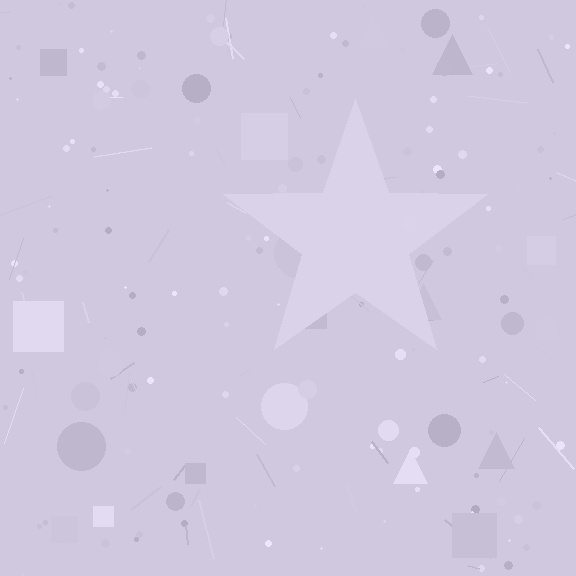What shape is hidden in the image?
A star is hidden in the image.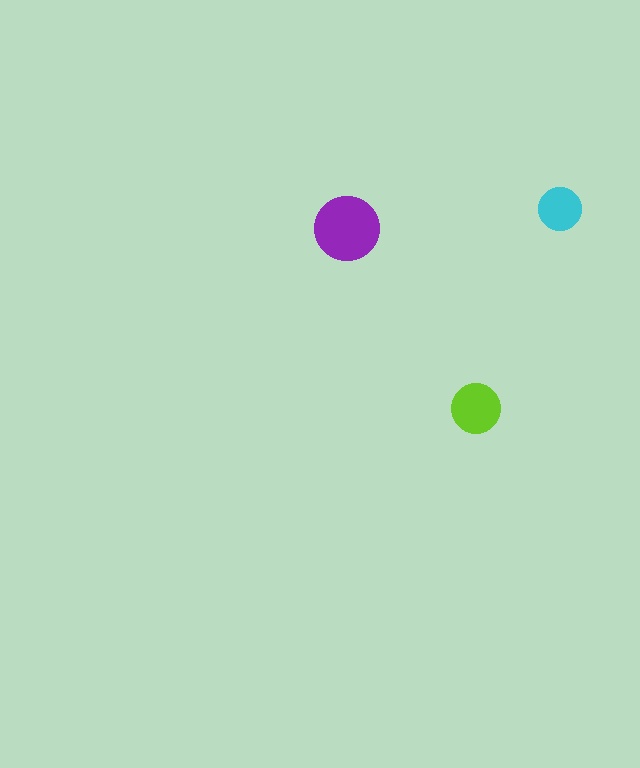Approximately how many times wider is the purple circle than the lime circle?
About 1.5 times wider.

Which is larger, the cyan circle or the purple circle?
The purple one.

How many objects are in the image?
There are 3 objects in the image.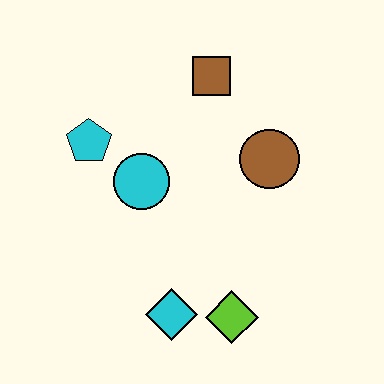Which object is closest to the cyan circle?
The cyan pentagon is closest to the cyan circle.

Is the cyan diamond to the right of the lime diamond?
No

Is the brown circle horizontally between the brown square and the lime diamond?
No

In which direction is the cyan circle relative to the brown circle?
The cyan circle is to the left of the brown circle.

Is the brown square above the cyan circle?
Yes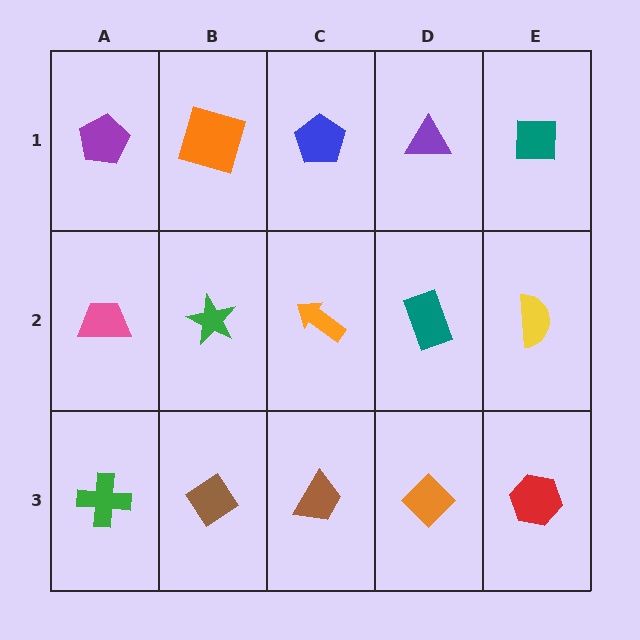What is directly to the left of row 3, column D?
A brown trapezoid.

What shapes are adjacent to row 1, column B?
A green star (row 2, column B), a purple pentagon (row 1, column A), a blue pentagon (row 1, column C).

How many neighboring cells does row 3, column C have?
3.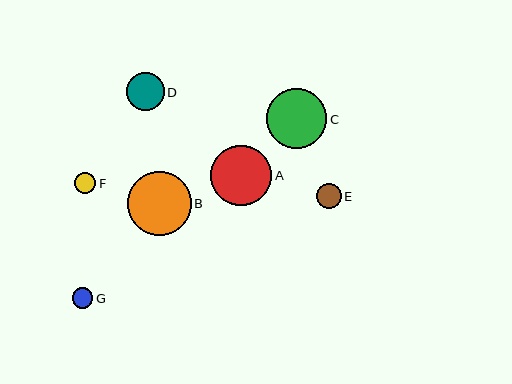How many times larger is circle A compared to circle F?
Circle A is approximately 2.9 times the size of circle F.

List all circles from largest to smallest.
From largest to smallest: B, A, C, D, E, F, G.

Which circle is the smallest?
Circle G is the smallest with a size of approximately 21 pixels.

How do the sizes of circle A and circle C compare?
Circle A and circle C are approximately the same size.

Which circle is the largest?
Circle B is the largest with a size of approximately 64 pixels.